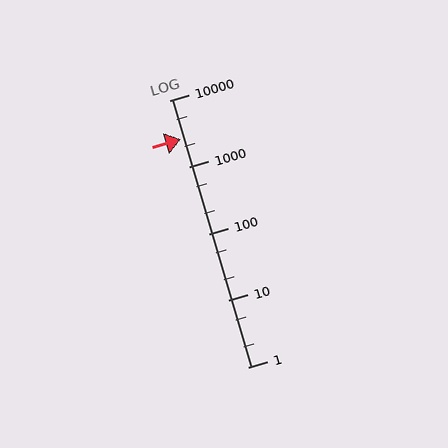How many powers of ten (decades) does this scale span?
The scale spans 4 decades, from 1 to 10000.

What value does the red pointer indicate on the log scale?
The pointer indicates approximately 2600.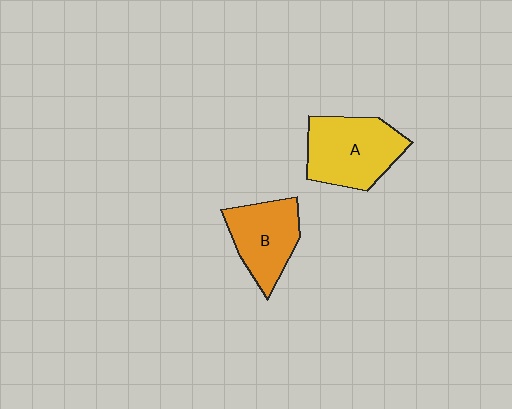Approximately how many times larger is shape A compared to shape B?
Approximately 1.2 times.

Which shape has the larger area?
Shape A (yellow).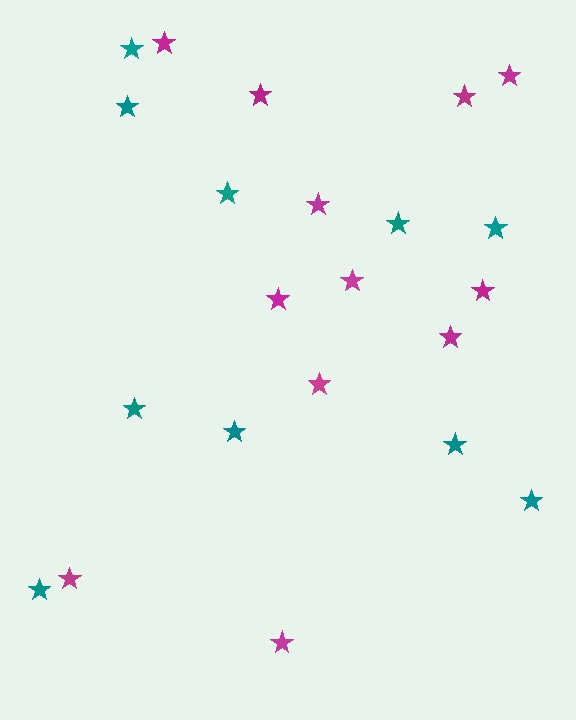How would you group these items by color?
There are 2 groups: one group of teal stars (10) and one group of magenta stars (12).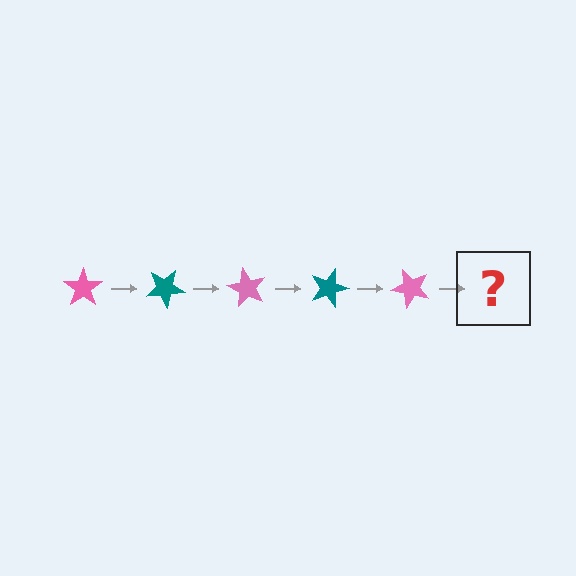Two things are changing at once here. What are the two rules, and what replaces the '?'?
The two rules are that it rotates 30 degrees each step and the color cycles through pink and teal. The '?' should be a teal star, rotated 150 degrees from the start.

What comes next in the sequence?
The next element should be a teal star, rotated 150 degrees from the start.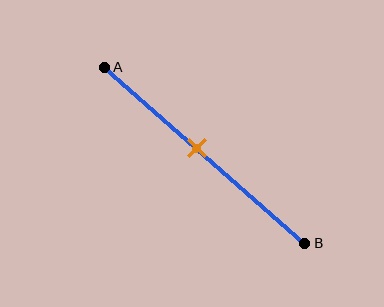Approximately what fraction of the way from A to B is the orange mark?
The orange mark is approximately 45% of the way from A to B.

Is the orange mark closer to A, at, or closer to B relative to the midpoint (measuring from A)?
The orange mark is closer to point A than the midpoint of segment AB.